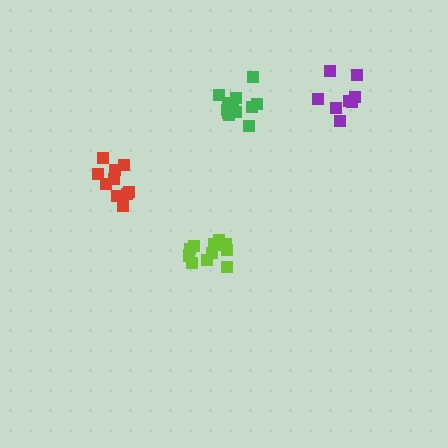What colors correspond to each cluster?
The clusters are colored: green, lime, purple, red.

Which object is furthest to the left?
The red cluster is leftmost.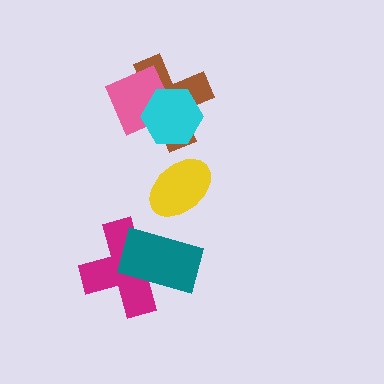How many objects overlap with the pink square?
2 objects overlap with the pink square.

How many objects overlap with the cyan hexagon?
2 objects overlap with the cyan hexagon.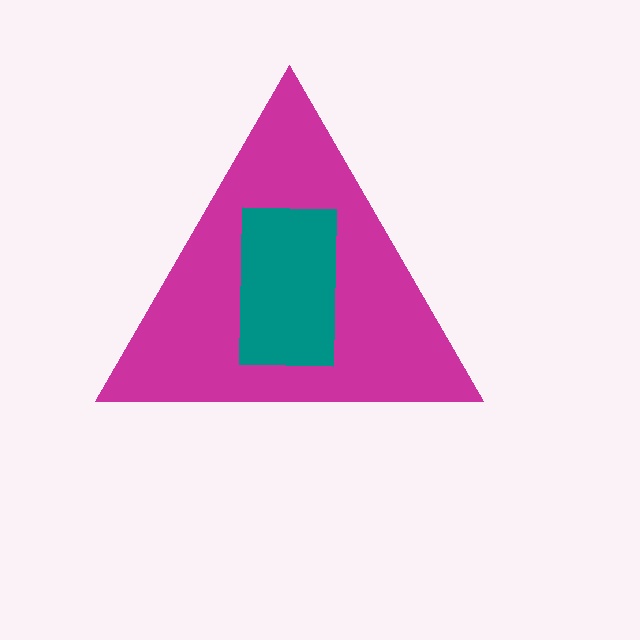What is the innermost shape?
The teal rectangle.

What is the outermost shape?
The magenta triangle.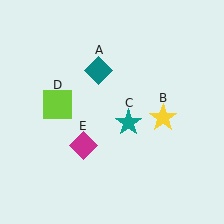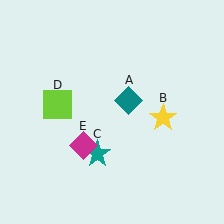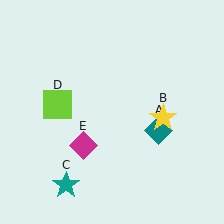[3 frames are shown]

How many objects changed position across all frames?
2 objects changed position: teal diamond (object A), teal star (object C).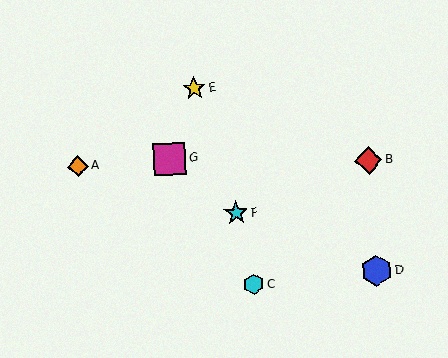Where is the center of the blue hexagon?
The center of the blue hexagon is at (376, 271).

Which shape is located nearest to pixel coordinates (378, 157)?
The red diamond (labeled B) at (368, 160) is nearest to that location.